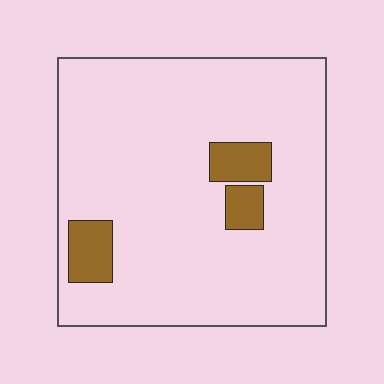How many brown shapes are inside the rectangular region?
3.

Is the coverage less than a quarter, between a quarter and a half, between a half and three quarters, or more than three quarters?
Less than a quarter.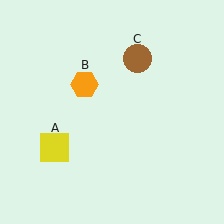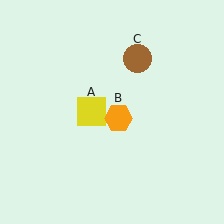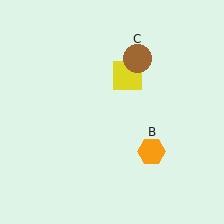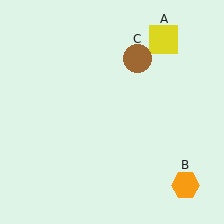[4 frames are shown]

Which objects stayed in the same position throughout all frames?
Brown circle (object C) remained stationary.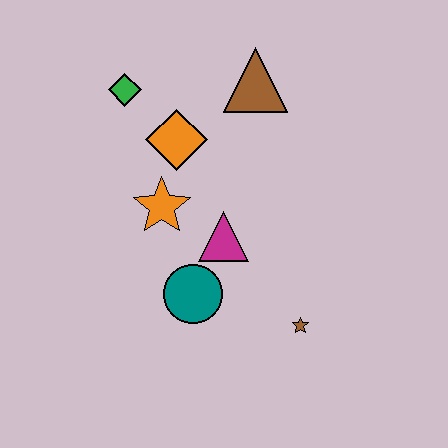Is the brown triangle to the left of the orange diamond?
No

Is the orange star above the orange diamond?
No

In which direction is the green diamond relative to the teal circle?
The green diamond is above the teal circle.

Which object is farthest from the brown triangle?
The brown star is farthest from the brown triangle.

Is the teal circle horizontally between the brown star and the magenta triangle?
No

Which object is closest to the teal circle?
The magenta triangle is closest to the teal circle.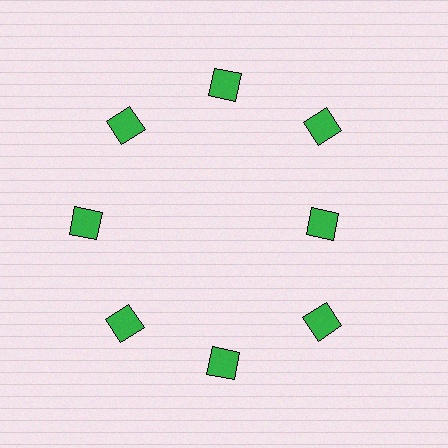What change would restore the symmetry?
The symmetry would be restored by moving it outward, back onto the ring so that all 8 diamonds sit at equal angles and equal distance from the center.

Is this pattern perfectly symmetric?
No. The 8 green diamonds are arranged in a ring, but one element near the 3 o'clock position is pulled inward toward the center, breaking the 8-fold rotational symmetry.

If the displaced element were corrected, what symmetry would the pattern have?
It would have 8-fold rotational symmetry — the pattern would map onto itself every 45 degrees.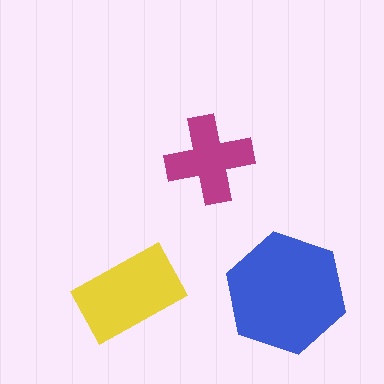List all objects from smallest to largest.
The magenta cross, the yellow rectangle, the blue hexagon.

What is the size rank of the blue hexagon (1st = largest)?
1st.